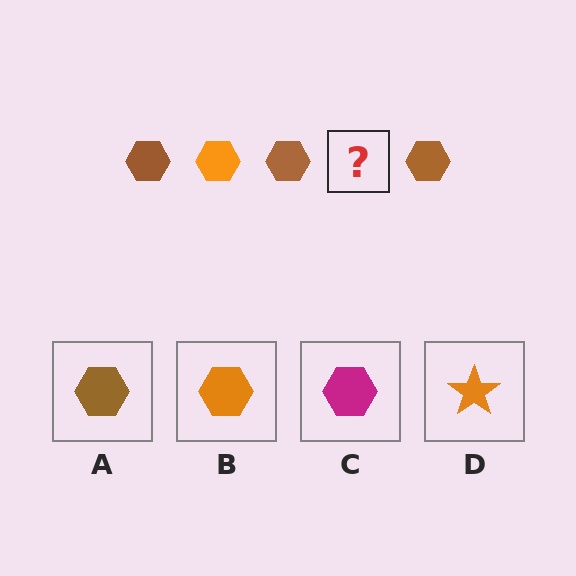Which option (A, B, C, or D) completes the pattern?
B.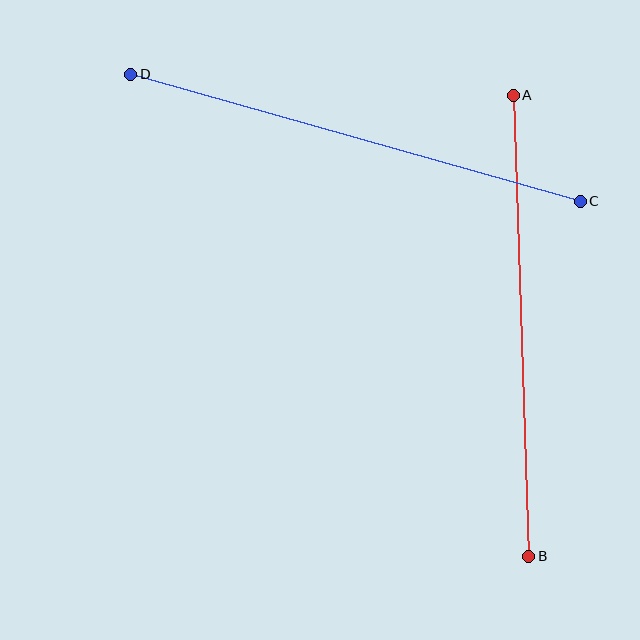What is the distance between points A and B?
The distance is approximately 461 pixels.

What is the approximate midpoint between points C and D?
The midpoint is at approximately (355, 138) pixels.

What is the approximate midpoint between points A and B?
The midpoint is at approximately (521, 326) pixels.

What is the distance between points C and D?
The distance is approximately 467 pixels.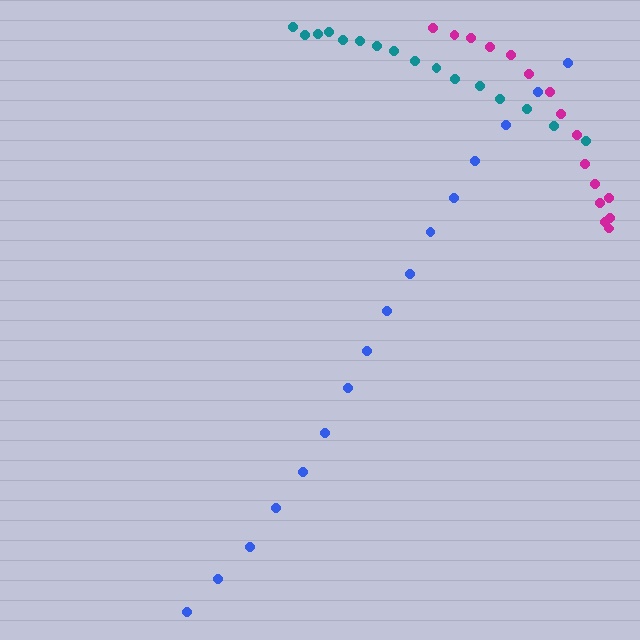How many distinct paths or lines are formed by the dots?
There are 3 distinct paths.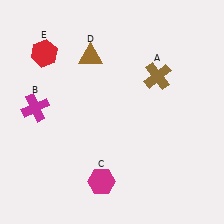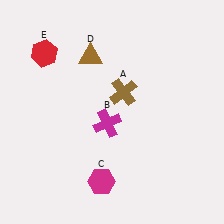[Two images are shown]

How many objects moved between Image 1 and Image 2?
2 objects moved between the two images.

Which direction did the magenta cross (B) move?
The magenta cross (B) moved right.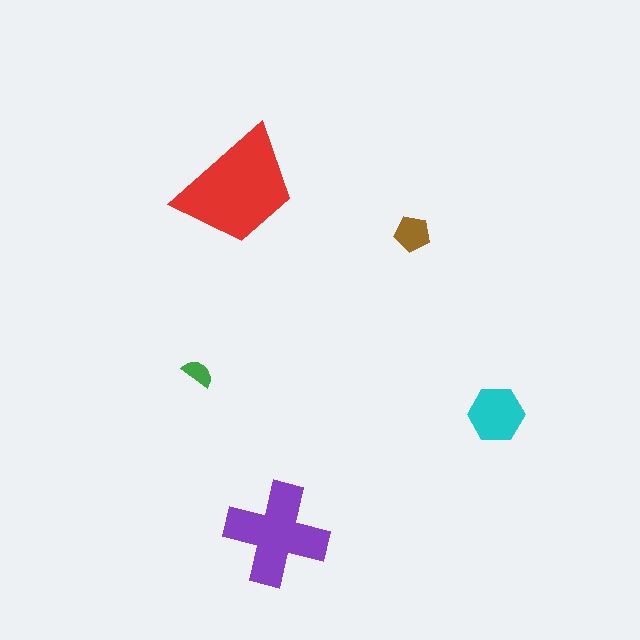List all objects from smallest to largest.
The green semicircle, the brown pentagon, the cyan hexagon, the purple cross, the red trapezoid.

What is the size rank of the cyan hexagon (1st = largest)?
3rd.